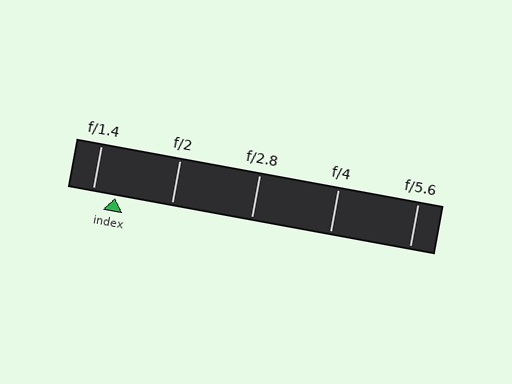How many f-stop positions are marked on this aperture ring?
There are 5 f-stop positions marked.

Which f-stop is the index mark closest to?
The index mark is closest to f/1.4.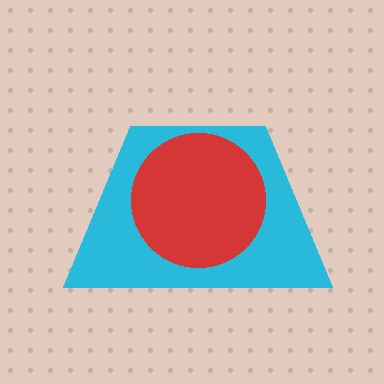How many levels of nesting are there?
2.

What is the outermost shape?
The cyan trapezoid.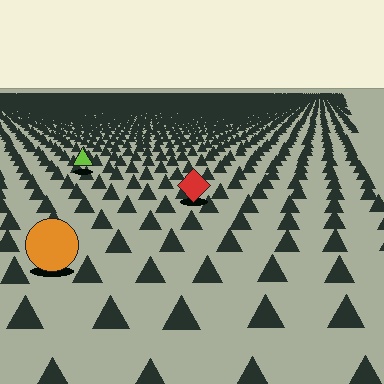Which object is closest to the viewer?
The orange circle is closest. The texture marks near it are larger and more spread out.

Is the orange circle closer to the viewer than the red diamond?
Yes. The orange circle is closer — you can tell from the texture gradient: the ground texture is coarser near it.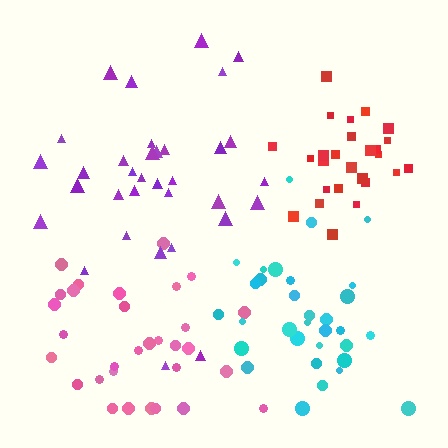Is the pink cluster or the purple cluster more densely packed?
Pink.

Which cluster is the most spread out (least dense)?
Purple.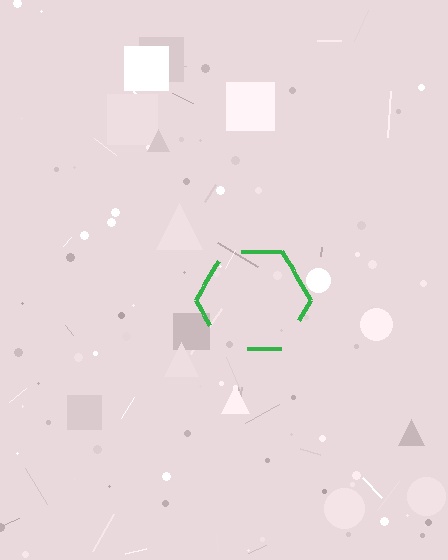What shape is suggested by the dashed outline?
The dashed outline suggests a hexagon.